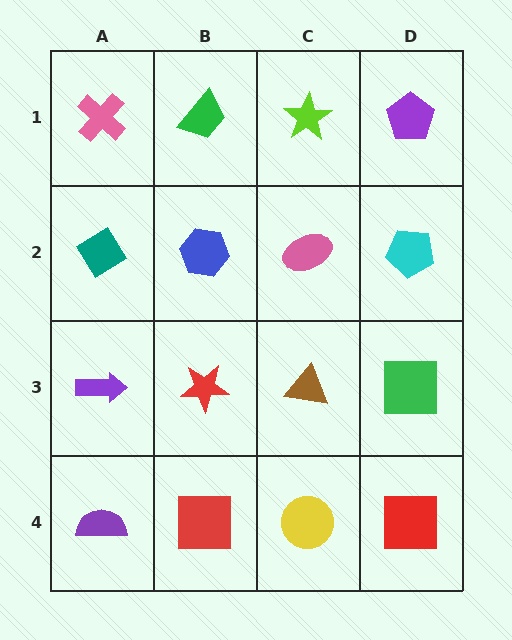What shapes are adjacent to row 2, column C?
A lime star (row 1, column C), a brown triangle (row 3, column C), a blue hexagon (row 2, column B), a cyan pentagon (row 2, column D).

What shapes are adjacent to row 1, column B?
A blue hexagon (row 2, column B), a pink cross (row 1, column A), a lime star (row 1, column C).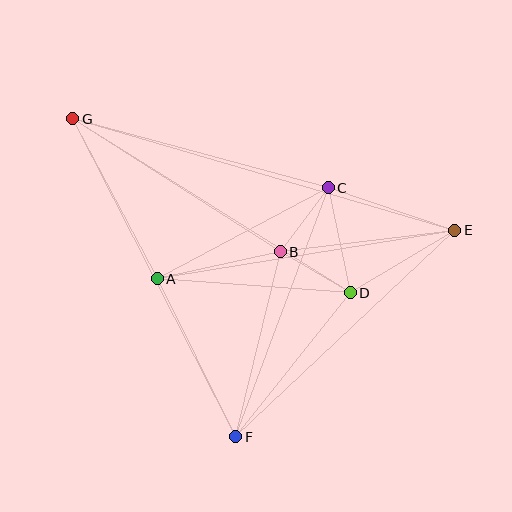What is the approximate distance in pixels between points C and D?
The distance between C and D is approximately 108 pixels.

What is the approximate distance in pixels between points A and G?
The distance between A and G is approximately 181 pixels.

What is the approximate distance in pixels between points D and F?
The distance between D and F is approximately 184 pixels.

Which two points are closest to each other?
Points B and C are closest to each other.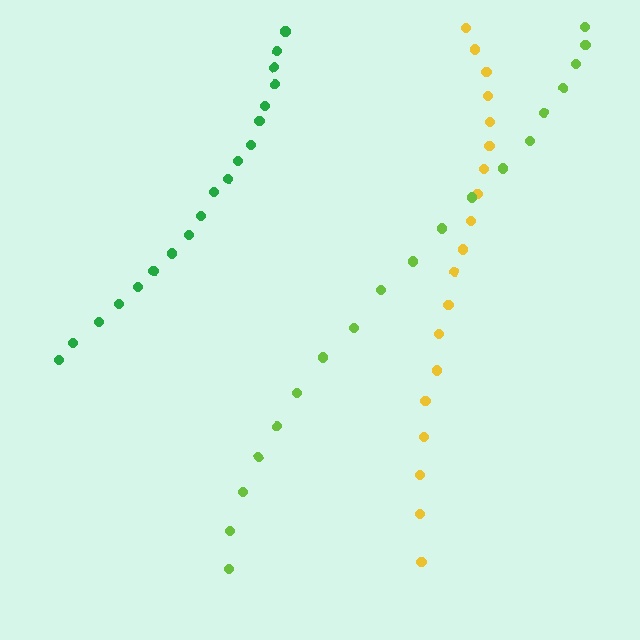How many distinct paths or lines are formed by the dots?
There are 3 distinct paths.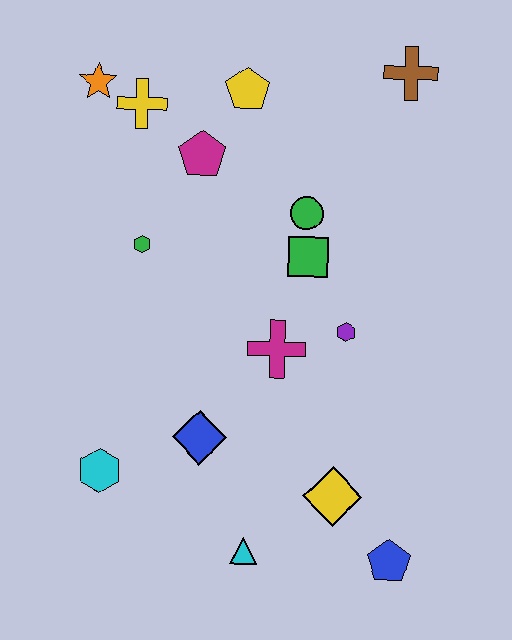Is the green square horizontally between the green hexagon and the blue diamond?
No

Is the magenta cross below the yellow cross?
Yes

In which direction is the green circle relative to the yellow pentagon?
The green circle is below the yellow pentagon.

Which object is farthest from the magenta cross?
The orange star is farthest from the magenta cross.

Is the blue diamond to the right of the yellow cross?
Yes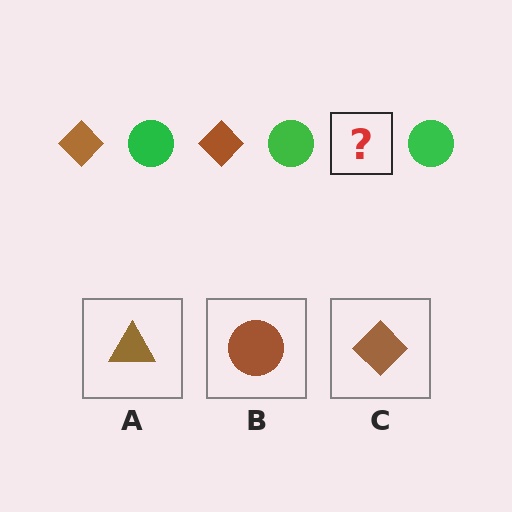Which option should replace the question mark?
Option C.